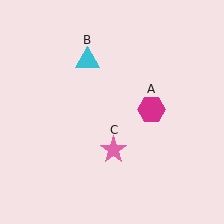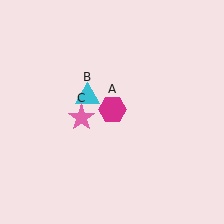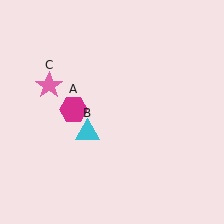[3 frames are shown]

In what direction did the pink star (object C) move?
The pink star (object C) moved up and to the left.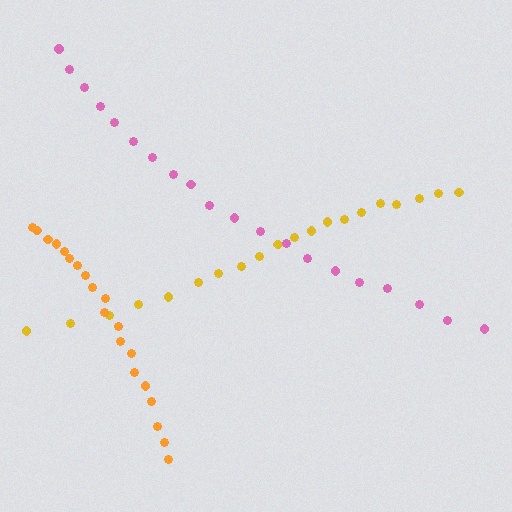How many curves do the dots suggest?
There are 3 distinct paths.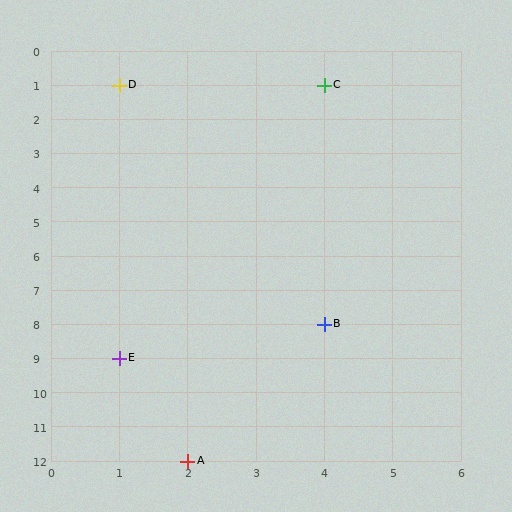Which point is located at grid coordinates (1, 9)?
Point E is at (1, 9).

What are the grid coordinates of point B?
Point B is at grid coordinates (4, 8).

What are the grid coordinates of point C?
Point C is at grid coordinates (4, 1).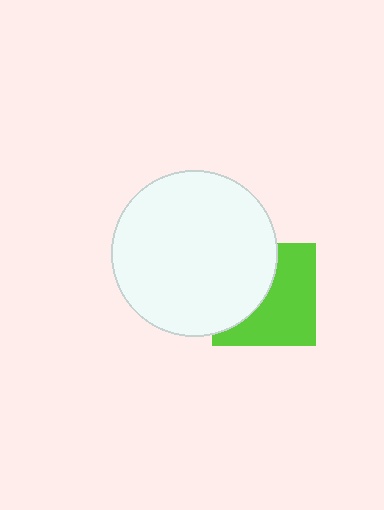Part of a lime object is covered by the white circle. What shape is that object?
It is a square.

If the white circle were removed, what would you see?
You would see the complete lime square.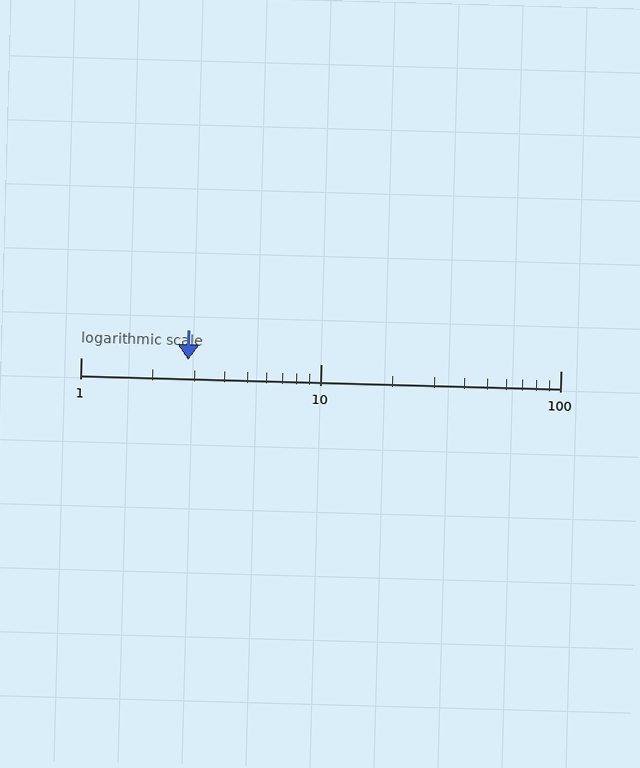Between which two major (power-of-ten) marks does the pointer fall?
The pointer is between 1 and 10.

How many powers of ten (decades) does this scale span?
The scale spans 2 decades, from 1 to 100.